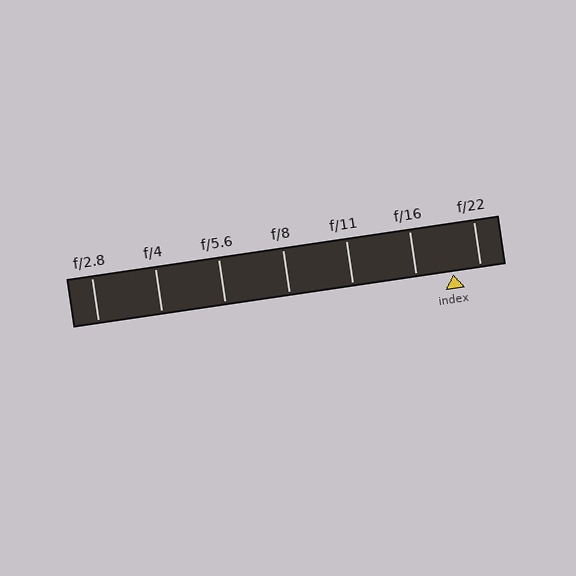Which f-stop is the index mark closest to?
The index mark is closest to f/22.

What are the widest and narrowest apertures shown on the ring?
The widest aperture shown is f/2.8 and the narrowest is f/22.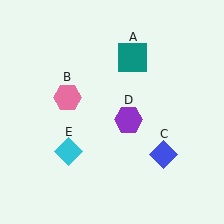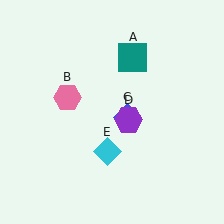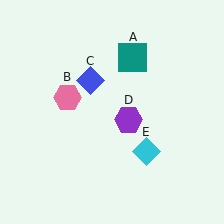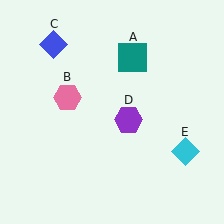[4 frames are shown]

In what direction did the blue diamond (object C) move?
The blue diamond (object C) moved up and to the left.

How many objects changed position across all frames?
2 objects changed position: blue diamond (object C), cyan diamond (object E).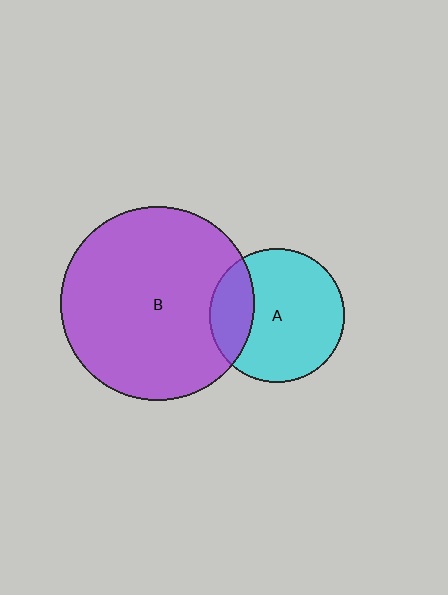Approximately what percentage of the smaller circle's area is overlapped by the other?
Approximately 25%.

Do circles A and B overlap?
Yes.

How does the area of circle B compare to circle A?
Approximately 2.1 times.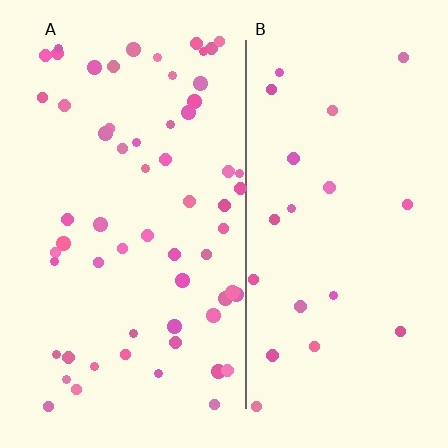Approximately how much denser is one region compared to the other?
Approximately 2.9× — region A over region B.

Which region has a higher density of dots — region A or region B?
A (the left).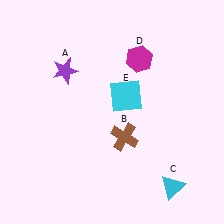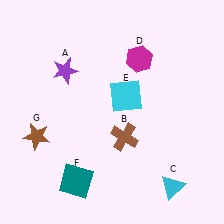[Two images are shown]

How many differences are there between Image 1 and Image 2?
There are 2 differences between the two images.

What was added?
A teal square (F), a brown star (G) were added in Image 2.